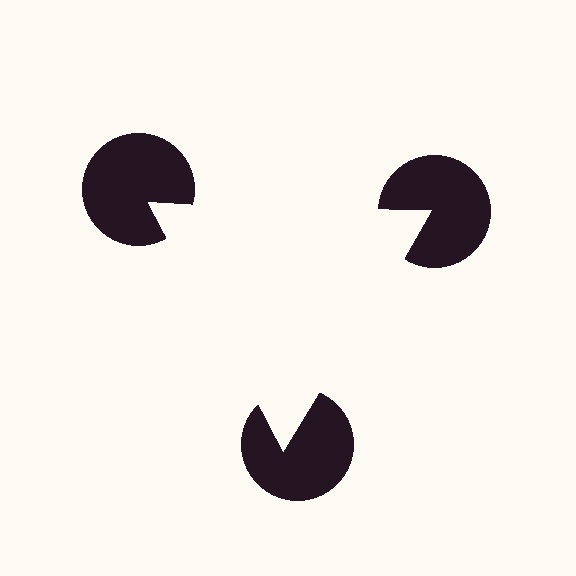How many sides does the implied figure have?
3 sides.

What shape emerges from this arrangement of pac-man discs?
An illusory triangle — its edges are inferred from the aligned wedge cuts in the pac-man discs, not physically drawn.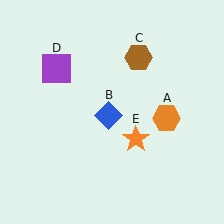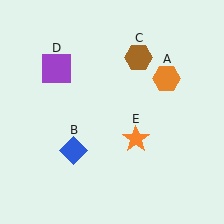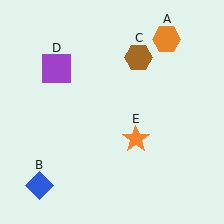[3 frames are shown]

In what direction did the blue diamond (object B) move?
The blue diamond (object B) moved down and to the left.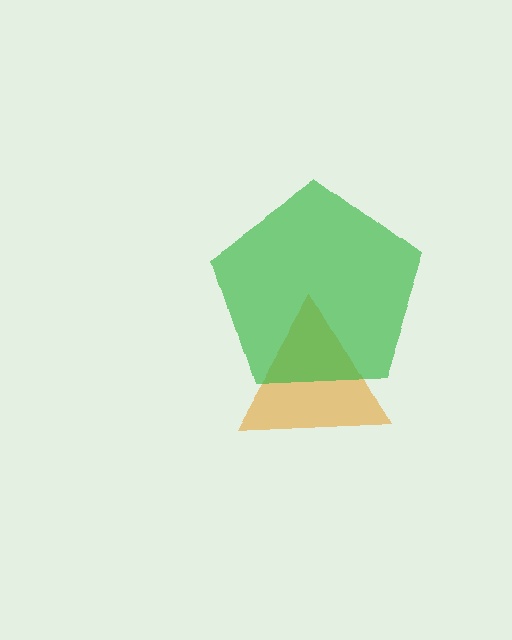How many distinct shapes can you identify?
There are 2 distinct shapes: an orange triangle, a green pentagon.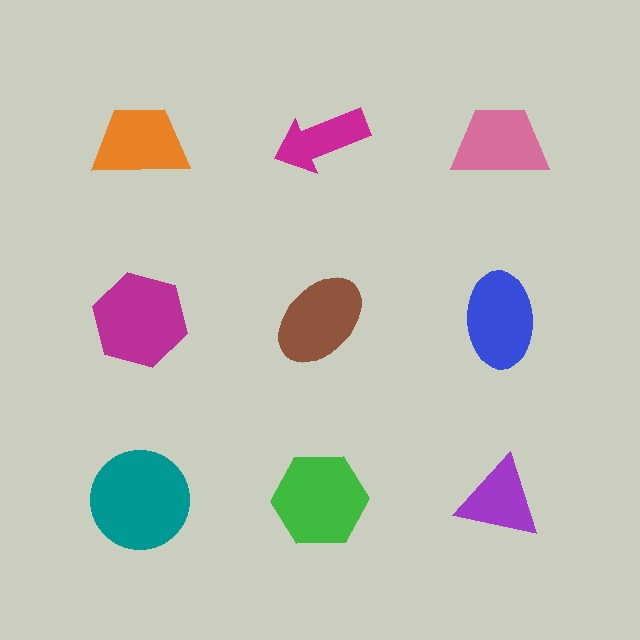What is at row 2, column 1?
A magenta hexagon.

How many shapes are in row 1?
3 shapes.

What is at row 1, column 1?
An orange trapezoid.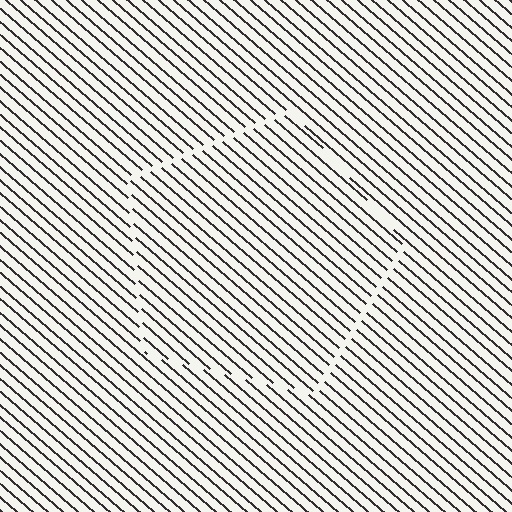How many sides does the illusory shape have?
5 sides — the line-ends trace a pentagon.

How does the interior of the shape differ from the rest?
The interior of the shape contains the same grating, shifted by half a period — the contour is defined by the phase discontinuity where line-ends from the inner and outer gratings abut.